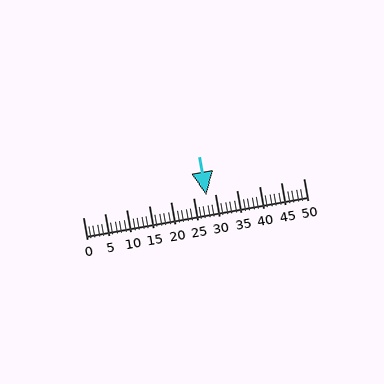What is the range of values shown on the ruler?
The ruler shows values from 0 to 50.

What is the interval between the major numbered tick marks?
The major tick marks are spaced 5 units apart.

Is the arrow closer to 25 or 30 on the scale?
The arrow is closer to 30.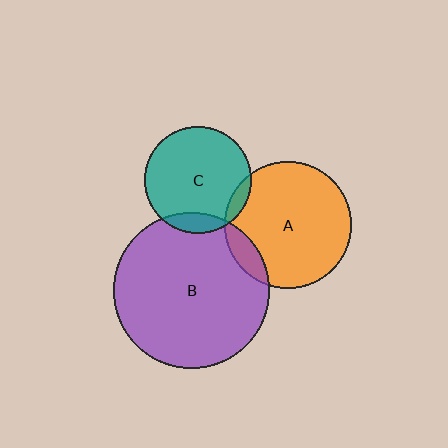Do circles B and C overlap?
Yes.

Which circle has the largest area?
Circle B (purple).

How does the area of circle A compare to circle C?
Approximately 1.4 times.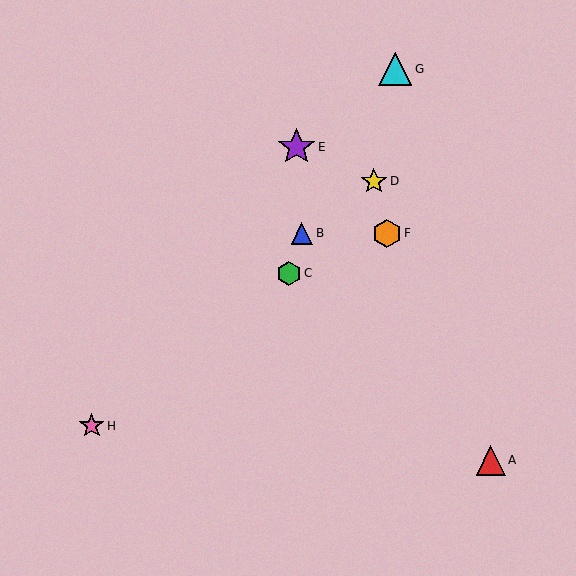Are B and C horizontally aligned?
No, B is at y≈233 and C is at y≈273.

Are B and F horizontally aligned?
Yes, both are at y≈233.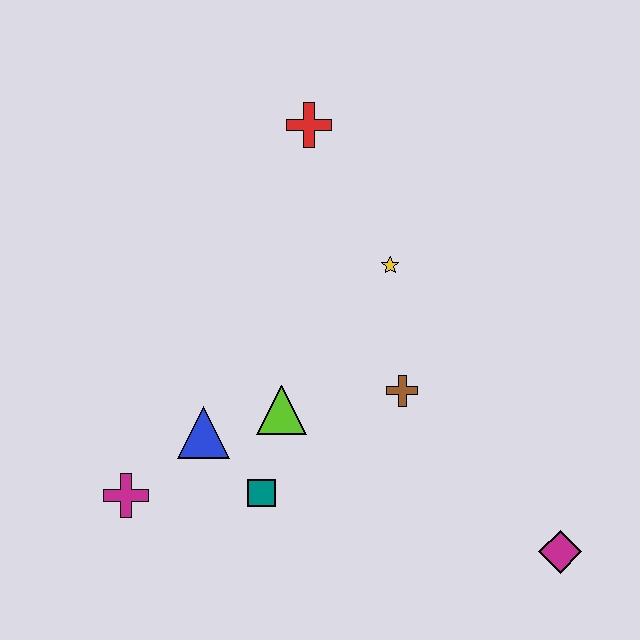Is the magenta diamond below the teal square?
Yes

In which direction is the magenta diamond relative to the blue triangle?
The magenta diamond is to the right of the blue triangle.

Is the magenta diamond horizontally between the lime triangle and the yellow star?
No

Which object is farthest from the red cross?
The magenta diamond is farthest from the red cross.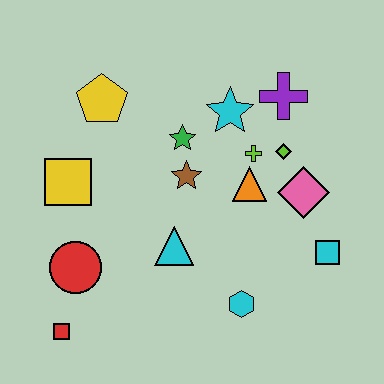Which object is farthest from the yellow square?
The cyan square is farthest from the yellow square.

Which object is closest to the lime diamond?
The lime cross is closest to the lime diamond.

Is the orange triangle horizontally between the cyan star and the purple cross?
Yes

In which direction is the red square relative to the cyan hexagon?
The red square is to the left of the cyan hexagon.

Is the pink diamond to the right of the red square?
Yes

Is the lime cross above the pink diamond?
Yes